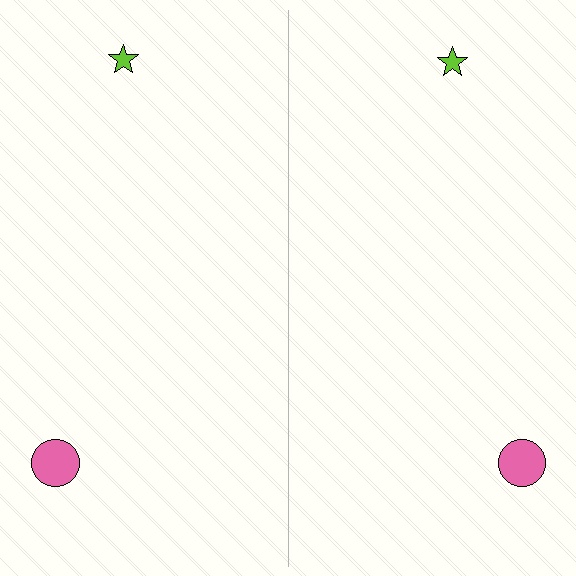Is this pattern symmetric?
Yes, this pattern has bilateral (reflection) symmetry.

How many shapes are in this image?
There are 4 shapes in this image.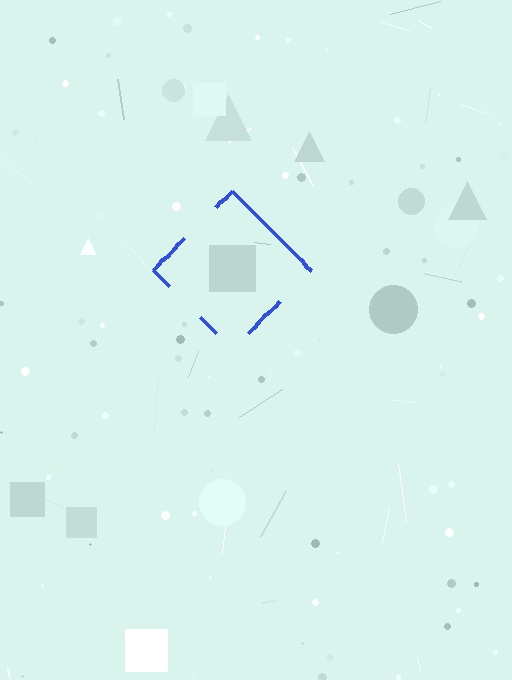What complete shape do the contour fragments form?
The contour fragments form a diamond.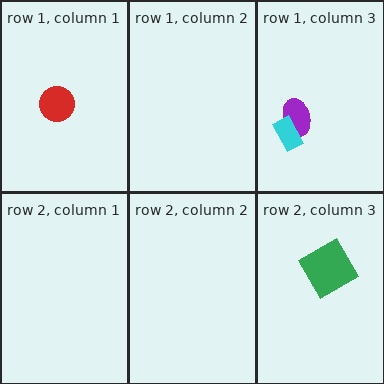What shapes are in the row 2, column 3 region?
The green diamond.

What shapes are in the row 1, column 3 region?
The purple ellipse, the cyan rectangle.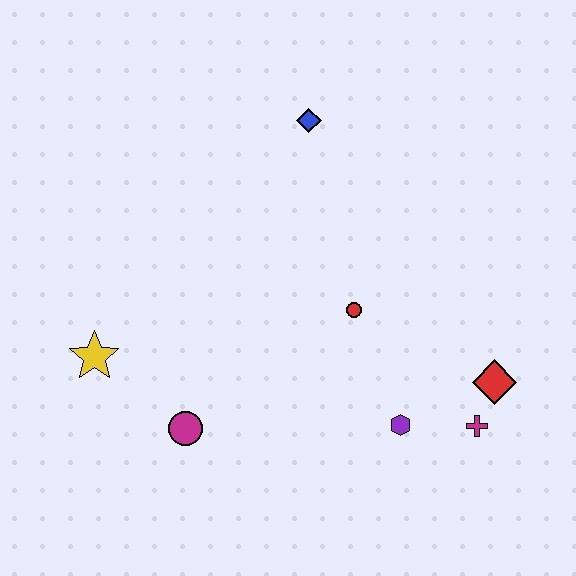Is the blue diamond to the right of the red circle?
No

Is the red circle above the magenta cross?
Yes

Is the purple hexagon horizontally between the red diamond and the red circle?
Yes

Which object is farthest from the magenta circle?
The blue diamond is farthest from the magenta circle.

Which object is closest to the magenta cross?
The red diamond is closest to the magenta cross.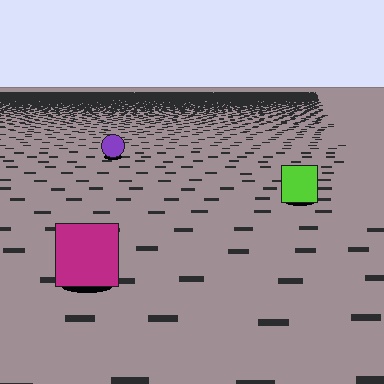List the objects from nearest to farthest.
From nearest to farthest: the magenta square, the lime square, the purple circle.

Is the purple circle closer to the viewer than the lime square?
No. The lime square is closer — you can tell from the texture gradient: the ground texture is coarser near it.